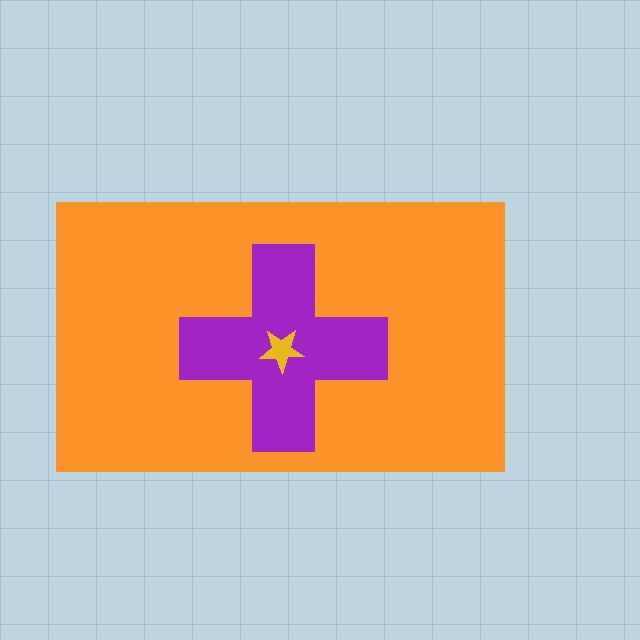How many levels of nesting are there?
3.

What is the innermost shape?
The yellow star.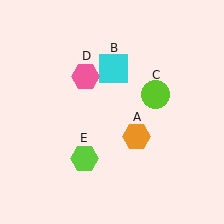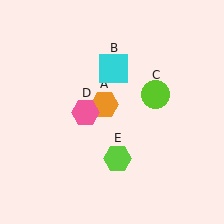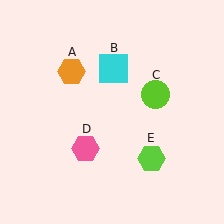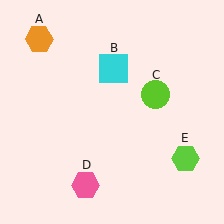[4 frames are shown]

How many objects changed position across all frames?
3 objects changed position: orange hexagon (object A), pink hexagon (object D), lime hexagon (object E).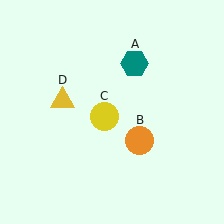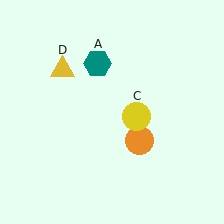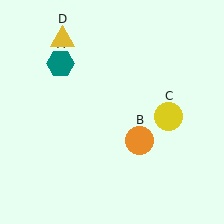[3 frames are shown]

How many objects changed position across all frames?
3 objects changed position: teal hexagon (object A), yellow circle (object C), yellow triangle (object D).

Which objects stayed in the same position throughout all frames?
Orange circle (object B) remained stationary.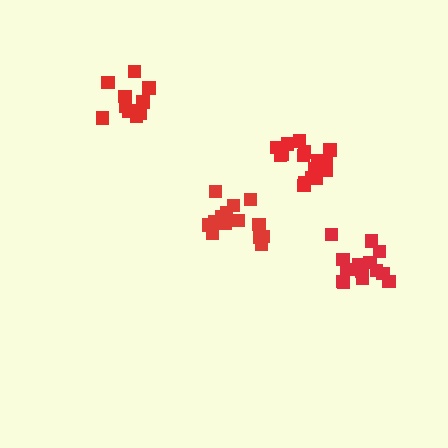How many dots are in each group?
Group 1: 12 dots, Group 2: 17 dots, Group 3: 15 dots, Group 4: 16 dots (60 total).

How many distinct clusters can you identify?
There are 4 distinct clusters.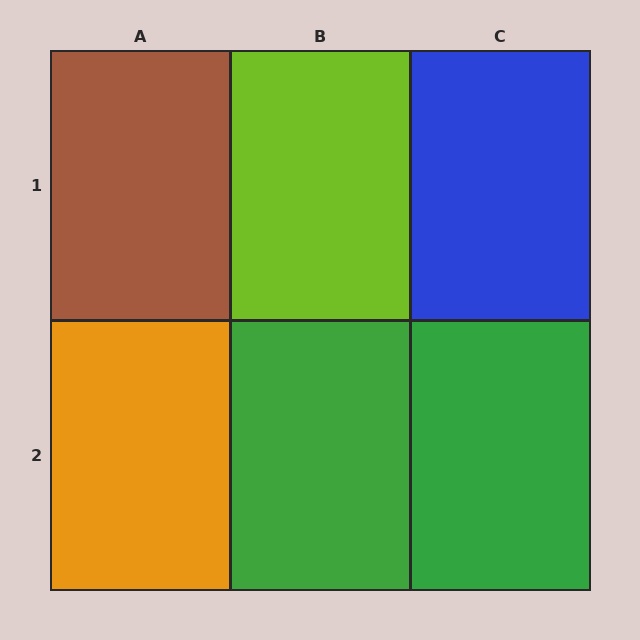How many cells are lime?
1 cell is lime.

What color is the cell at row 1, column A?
Brown.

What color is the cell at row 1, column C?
Blue.